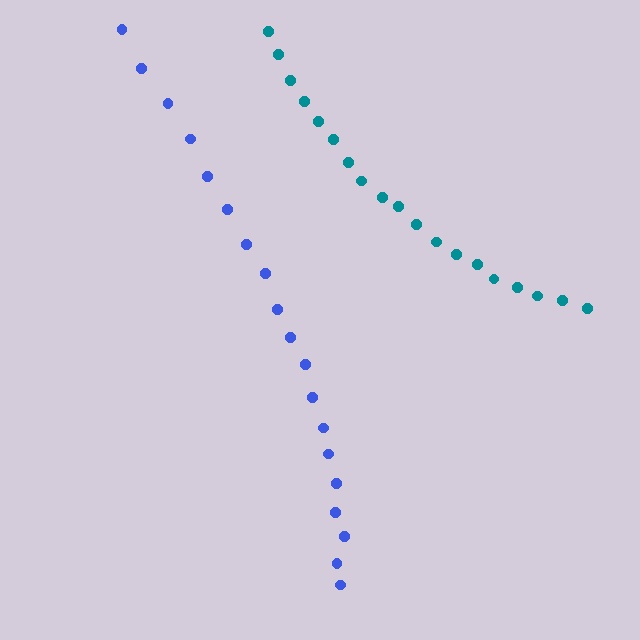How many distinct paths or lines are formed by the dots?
There are 2 distinct paths.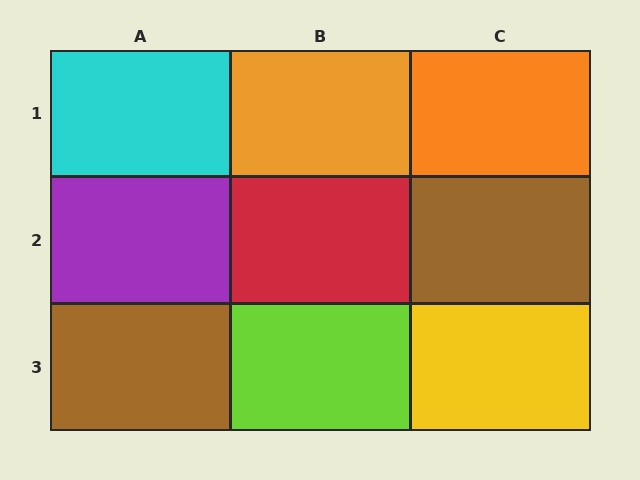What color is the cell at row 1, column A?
Cyan.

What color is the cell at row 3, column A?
Brown.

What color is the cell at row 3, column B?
Lime.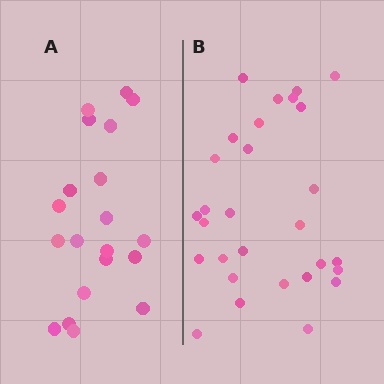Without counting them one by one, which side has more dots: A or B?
Region B (the right region) has more dots.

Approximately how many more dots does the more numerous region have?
Region B has roughly 8 or so more dots than region A.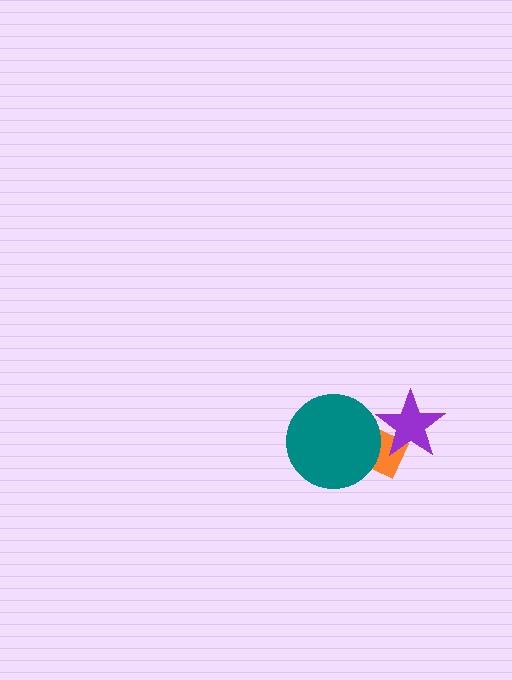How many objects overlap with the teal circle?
1 object overlaps with the teal circle.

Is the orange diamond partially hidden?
Yes, it is partially covered by another shape.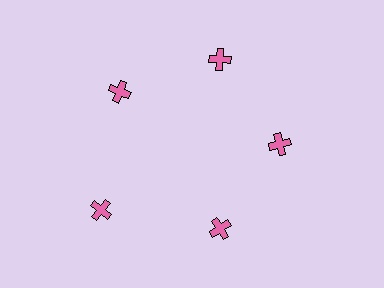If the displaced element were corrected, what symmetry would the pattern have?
It would have 5-fold rotational symmetry — the pattern would map onto itself every 72 degrees.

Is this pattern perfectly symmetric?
No. The 5 pink crosses are arranged in a ring, but one element near the 8 o'clock position is pushed outward from the center, breaking the 5-fold rotational symmetry.